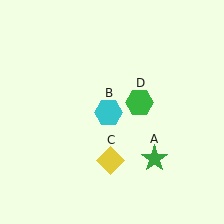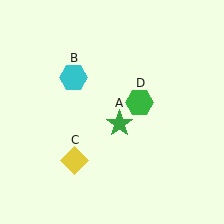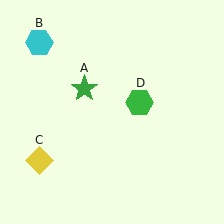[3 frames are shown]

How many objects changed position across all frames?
3 objects changed position: green star (object A), cyan hexagon (object B), yellow diamond (object C).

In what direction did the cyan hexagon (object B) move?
The cyan hexagon (object B) moved up and to the left.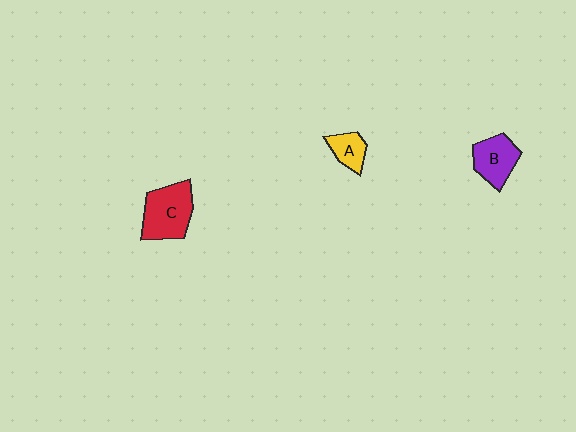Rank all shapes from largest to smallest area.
From largest to smallest: C (red), B (purple), A (yellow).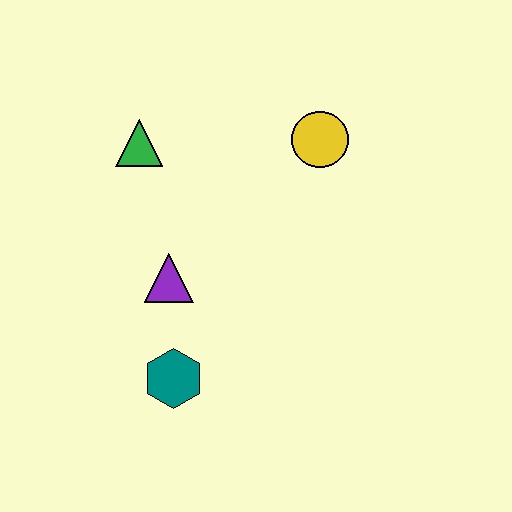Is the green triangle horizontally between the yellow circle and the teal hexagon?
No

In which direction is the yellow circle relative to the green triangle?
The yellow circle is to the right of the green triangle.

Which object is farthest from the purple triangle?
The yellow circle is farthest from the purple triangle.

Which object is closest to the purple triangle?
The teal hexagon is closest to the purple triangle.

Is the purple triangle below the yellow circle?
Yes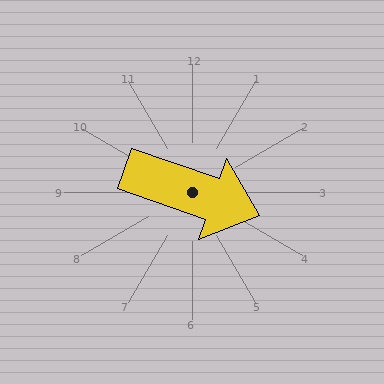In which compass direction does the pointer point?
East.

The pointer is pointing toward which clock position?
Roughly 4 o'clock.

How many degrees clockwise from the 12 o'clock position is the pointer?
Approximately 109 degrees.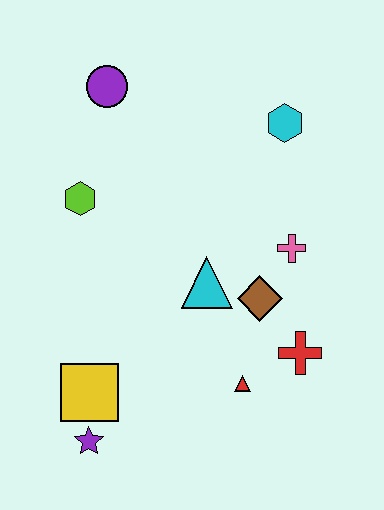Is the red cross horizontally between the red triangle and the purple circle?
No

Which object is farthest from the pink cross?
The purple star is farthest from the pink cross.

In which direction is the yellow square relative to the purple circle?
The yellow square is below the purple circle.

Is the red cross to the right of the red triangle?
Yes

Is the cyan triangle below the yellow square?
No